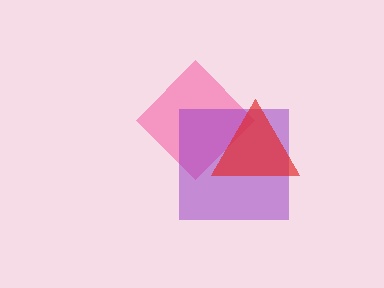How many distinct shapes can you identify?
There are 3 distinct shapes: a pink diamond, a purple square, a red triangle.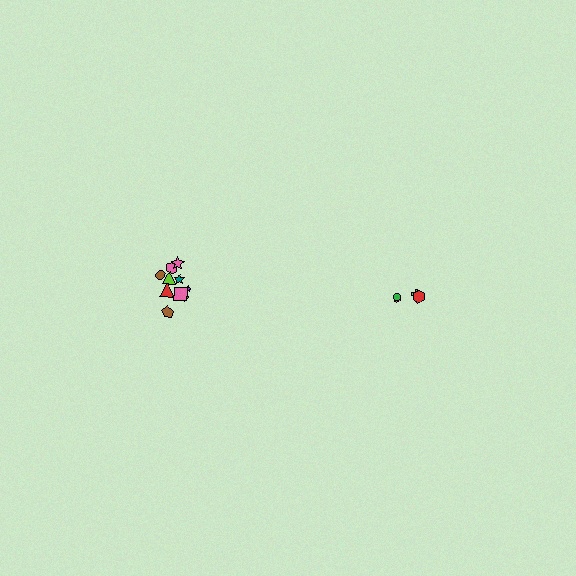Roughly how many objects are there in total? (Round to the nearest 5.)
Roughly 15 objects in total.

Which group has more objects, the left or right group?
The left group.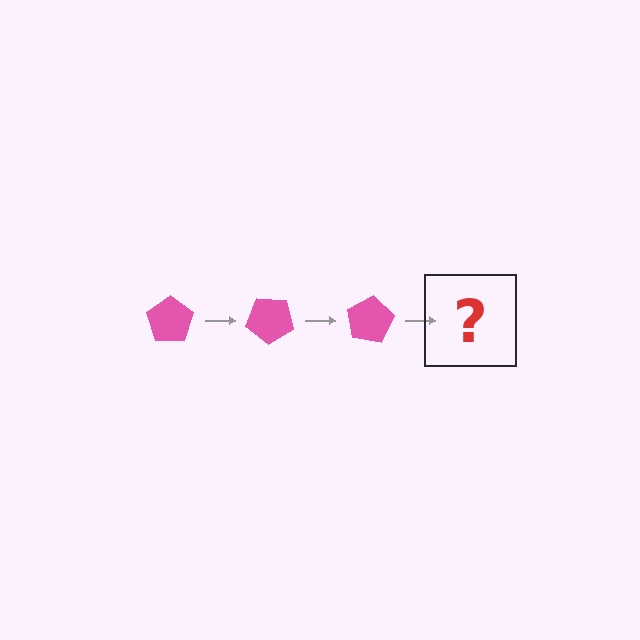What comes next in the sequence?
The next element should be a pink pentagon rotated 120 degrees.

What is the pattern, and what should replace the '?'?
The pattern is that the pentagon rotates 40 degrees each step. The '?' should be a pink pentagon rotated 120 degrees.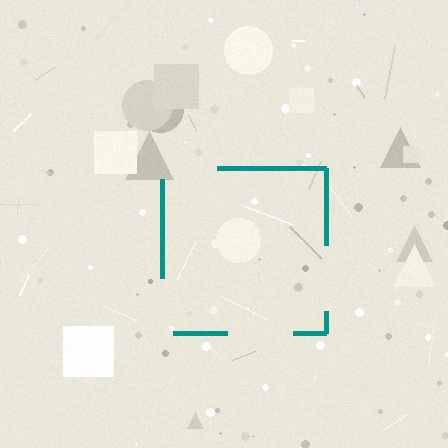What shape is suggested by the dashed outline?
The dashed outline suggests a square.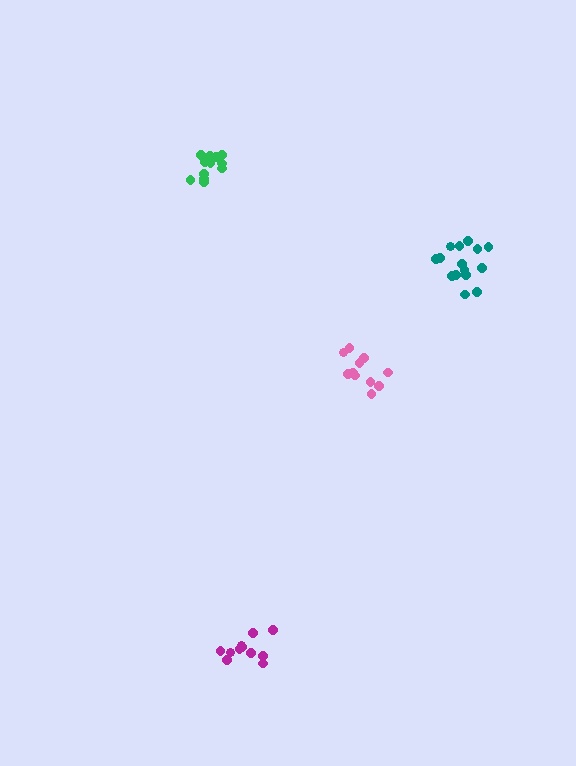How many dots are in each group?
Group 1: 13 dots, Group 2: 15 dots, Group 3: 11 dots, Group 4: 11 dots (50 total).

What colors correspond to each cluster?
The clusters are colored: green, teal, pink, magenta.